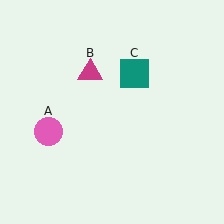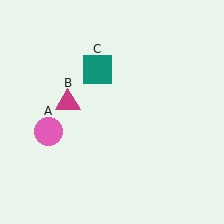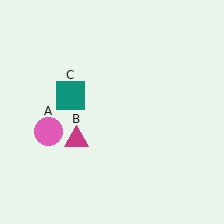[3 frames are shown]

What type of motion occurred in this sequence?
The magenta triangle (object B), teal square (object C) rotated counterclockwise around the center of the scene.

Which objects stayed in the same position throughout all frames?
Pink circle (object A) remained stationary.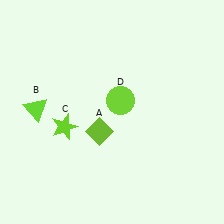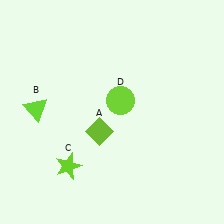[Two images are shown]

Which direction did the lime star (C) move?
The lime star (C) moved down.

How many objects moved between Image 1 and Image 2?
1 object moved between the two images.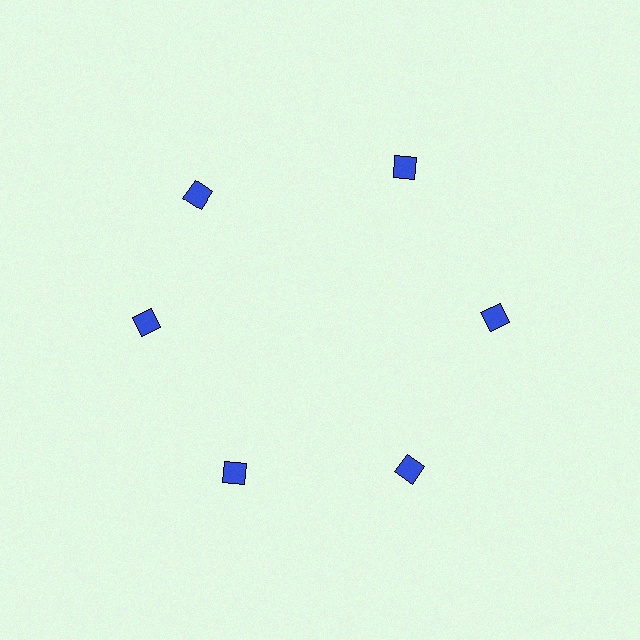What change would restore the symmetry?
The symmetry would be restored by rotating it back into even spacing with its neighbors so that all 6 squares sit at equal angles and equal distance from the center.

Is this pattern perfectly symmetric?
No. The 6 blue squares are arranged in a ring, but one element near the 11 o'clock position is rotated out of alignment along the ring, breaking the 6-fold rotational symmetry.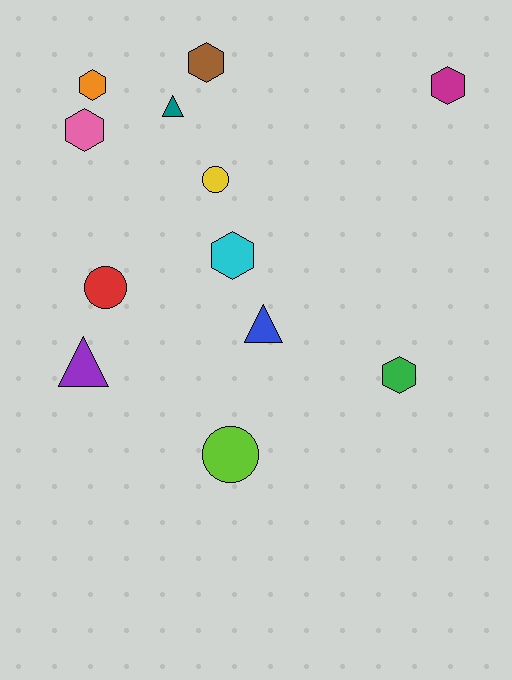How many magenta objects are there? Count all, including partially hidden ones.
There is 1 magenta object.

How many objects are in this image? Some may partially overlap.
There are 12 objects.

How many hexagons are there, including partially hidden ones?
There are 6 hexagons.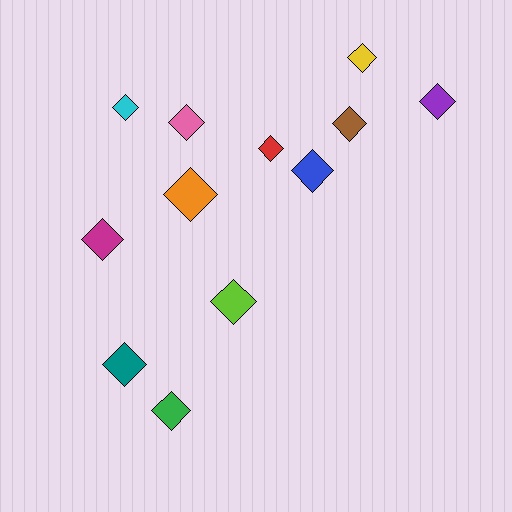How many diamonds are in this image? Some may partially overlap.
There are 12 diamonds.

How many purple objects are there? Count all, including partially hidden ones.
There is 1 purple object.